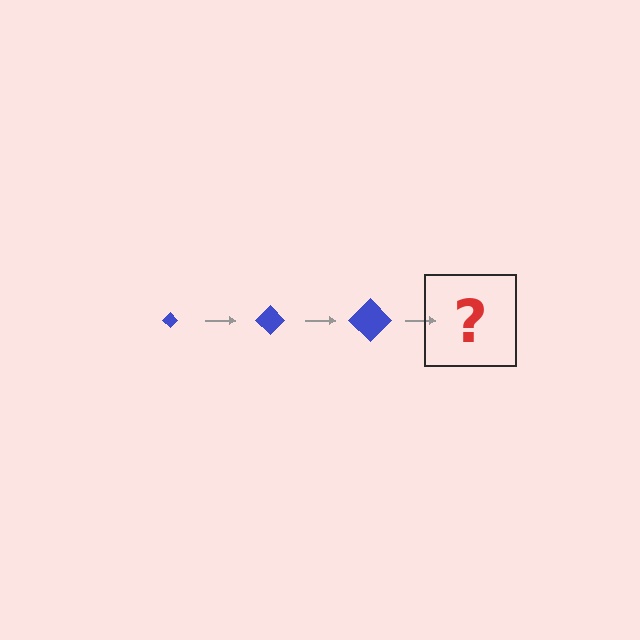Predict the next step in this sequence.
The next step is a blue diamond, larger than the previous one.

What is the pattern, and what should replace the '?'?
The pattern is that the diamond gets progressively larger each step. The '?' should be a blue diamond, larger than the previous one.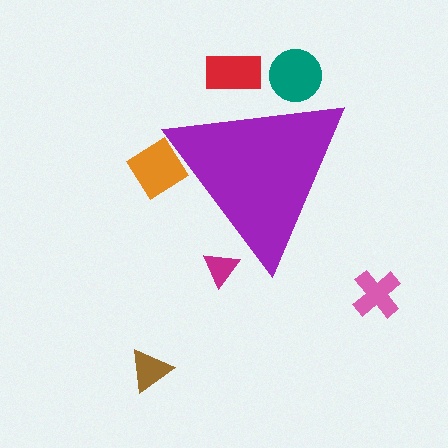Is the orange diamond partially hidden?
Yes, the orange diamond is partially hidden behind the purple triangle.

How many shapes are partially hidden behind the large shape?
4 shapes are partially hidden.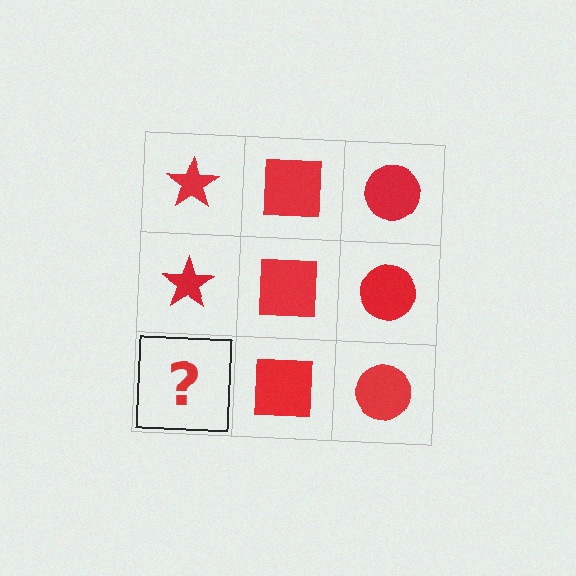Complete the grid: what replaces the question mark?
The question mark should be replaced with a red star.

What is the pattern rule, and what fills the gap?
The rule is that each column has a consistent shape. The gap should be filled with a red star.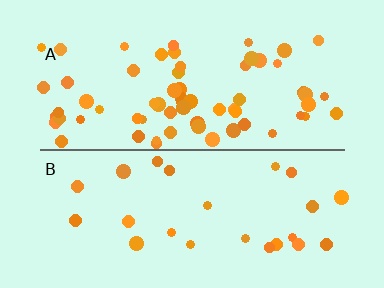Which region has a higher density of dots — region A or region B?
A (the top).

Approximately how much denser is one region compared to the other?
Approximately 2.6× — region A over region B.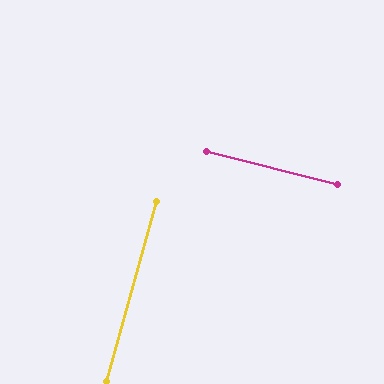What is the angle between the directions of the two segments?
Approximately 89 degrees.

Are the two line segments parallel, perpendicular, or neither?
Perpendicular — they meet at approximately 89°.